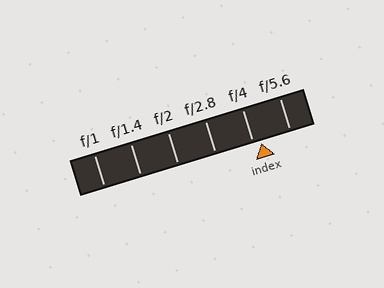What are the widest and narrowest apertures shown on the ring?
The widest aperture shown is f/1 and the narrowest is f/5.6.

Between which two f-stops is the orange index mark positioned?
The index mark is between f/4 and f/5.6.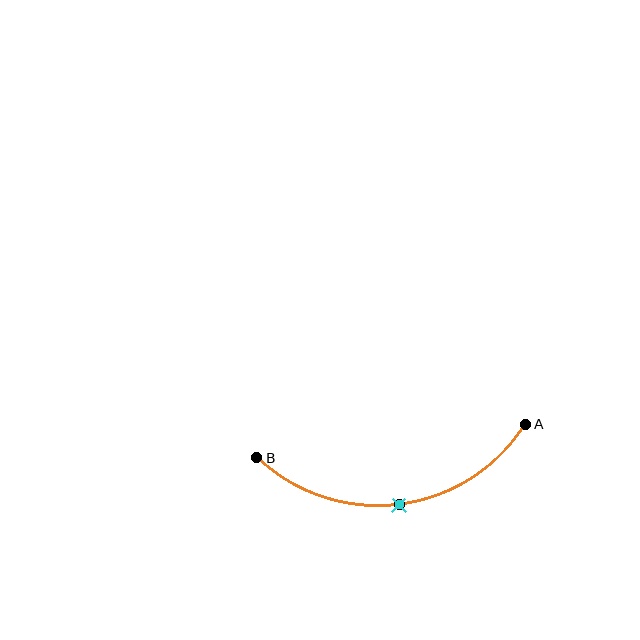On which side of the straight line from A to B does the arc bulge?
The arc bulges below the straight line connecting A and B.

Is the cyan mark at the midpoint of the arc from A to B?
Yes. The cyan mark lies on the arc at equal arc-length from both A and B — it is the arc midpoint.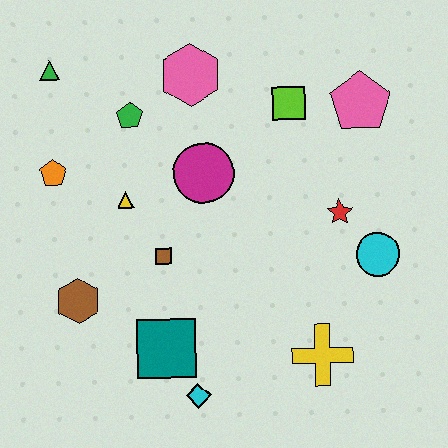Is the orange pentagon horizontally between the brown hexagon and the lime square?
No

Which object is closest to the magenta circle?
The yellow triangle is closest to the magenta circle.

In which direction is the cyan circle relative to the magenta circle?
The cyan circle is to the right of the magenta circle.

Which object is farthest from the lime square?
The cyan diamond is farthest from the lime square.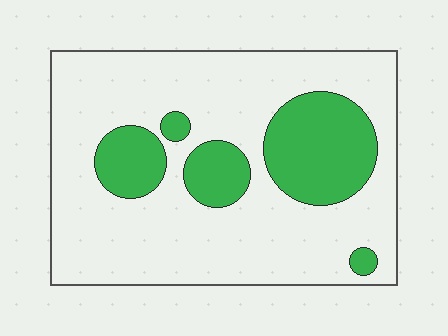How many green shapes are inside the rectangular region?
5.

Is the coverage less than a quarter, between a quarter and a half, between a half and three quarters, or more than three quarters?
Less than a quarter.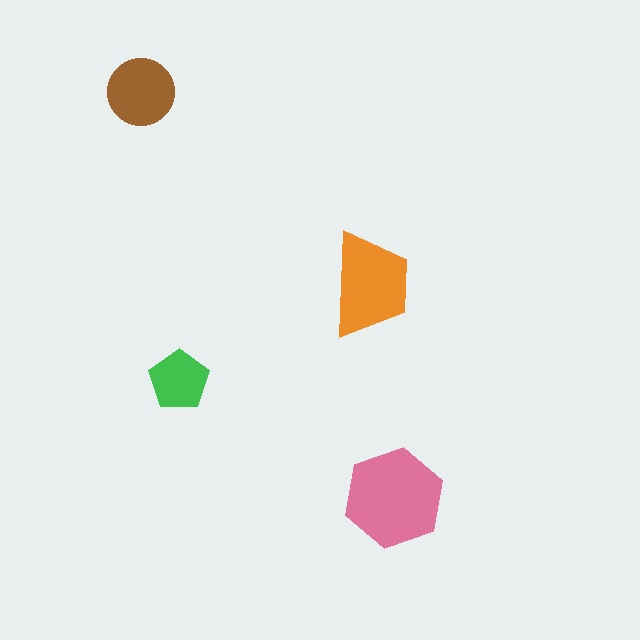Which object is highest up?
The brown circle is topmost.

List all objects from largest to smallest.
The pink hexagon, the orange trapezoid, the brown circle, the green pentagon.